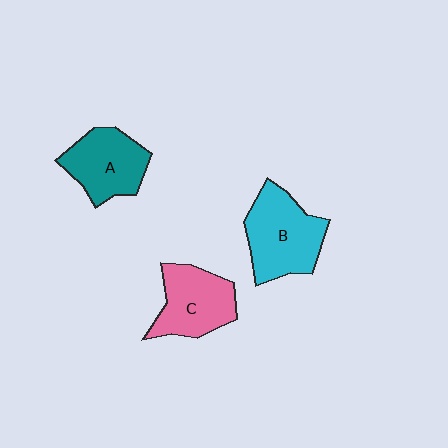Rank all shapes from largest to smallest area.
From largest to smallest: B (cyan), C (pink), A (teal).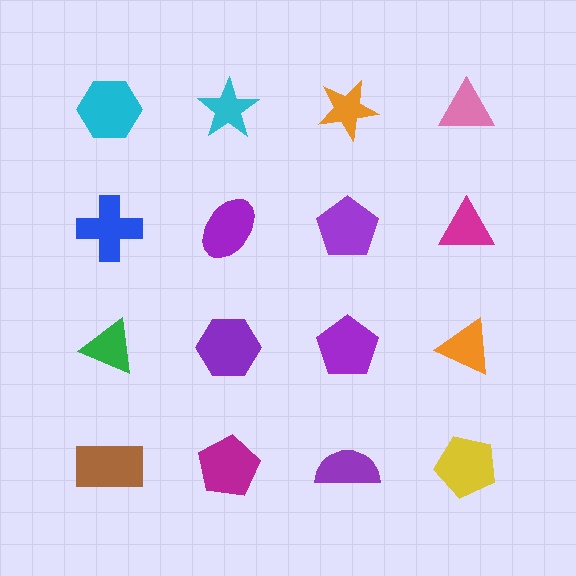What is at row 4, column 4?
A yellow pentagon.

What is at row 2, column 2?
A purple ellipse.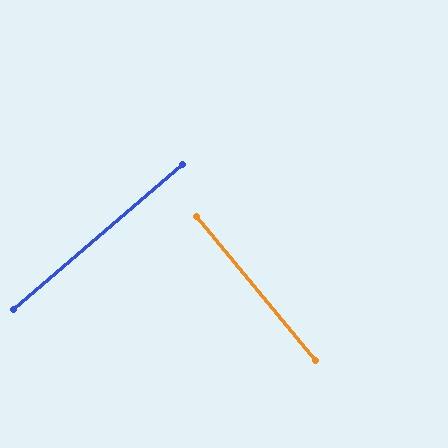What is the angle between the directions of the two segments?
Approximately 89 degrees.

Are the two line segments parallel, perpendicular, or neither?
Perpendicular — they meet at approximately 89°.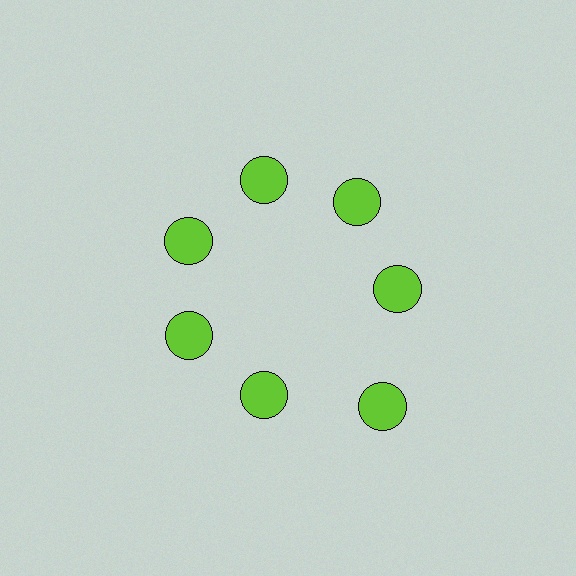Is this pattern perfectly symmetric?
No. The 7 lime circles are arranged in a ring, but one element near the 5 o'clock position is pushed outward from the center, breaking the 7-fold rotational symmetry.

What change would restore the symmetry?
The symmetry would be restored by moving it inward, back onto the ring so that all 7 circles sit at equal angles and equal distance from the center.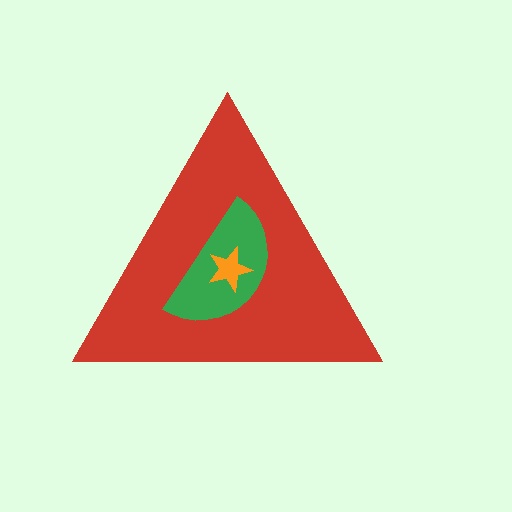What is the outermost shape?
The red triangle.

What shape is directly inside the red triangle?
The green semicircle.